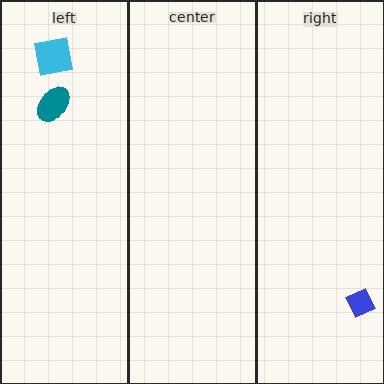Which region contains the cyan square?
The left region.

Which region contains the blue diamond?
The right region.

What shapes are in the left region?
The cyan square, the teal ellipse.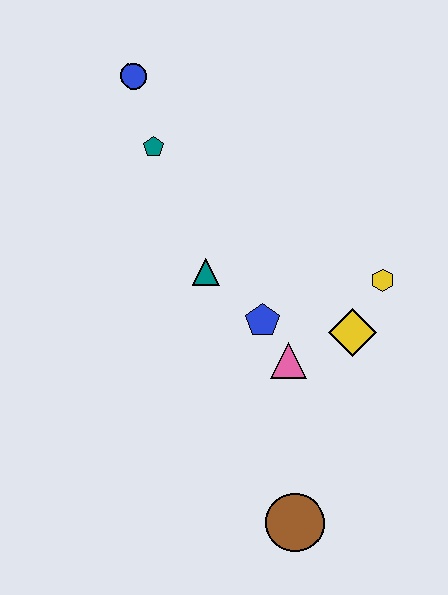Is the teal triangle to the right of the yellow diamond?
No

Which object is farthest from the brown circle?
The blue circle is farthest from the brown circle.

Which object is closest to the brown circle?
The pink triangle is closest to the brown circle.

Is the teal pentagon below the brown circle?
No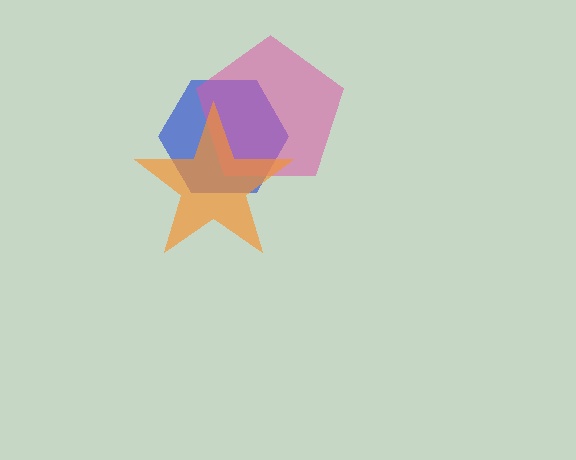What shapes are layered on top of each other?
The layered shapes are: a blue hexagon, a pink pentagon, an orange star.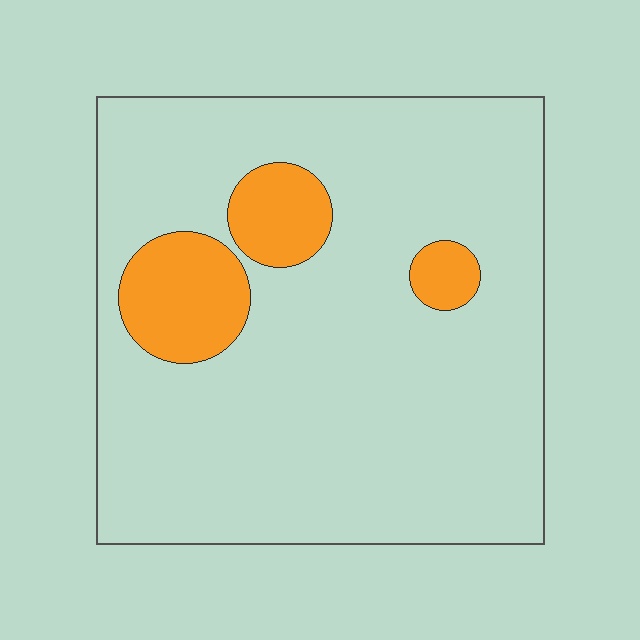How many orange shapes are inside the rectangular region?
3.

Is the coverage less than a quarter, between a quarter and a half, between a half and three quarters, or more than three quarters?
Less than a quarter.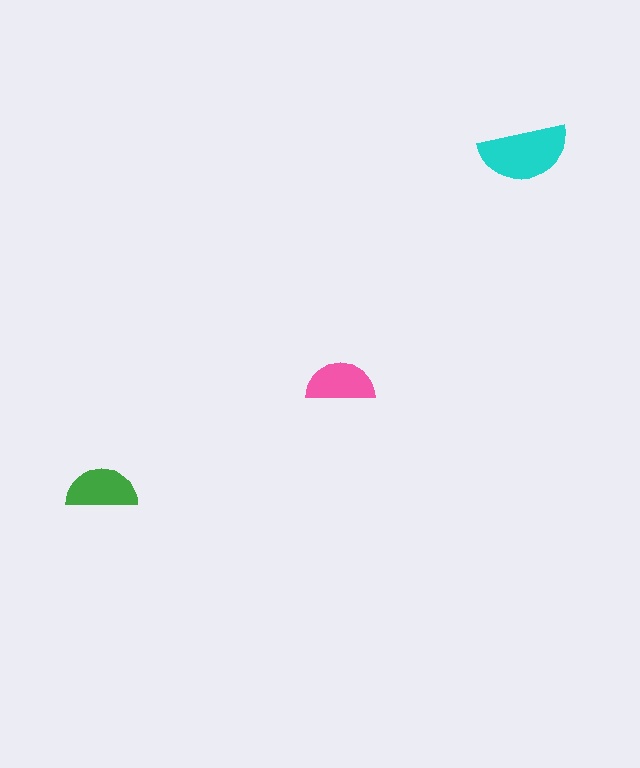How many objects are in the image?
There are 3 objects in the image.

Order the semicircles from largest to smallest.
the cyan one, the green one, the pink one.